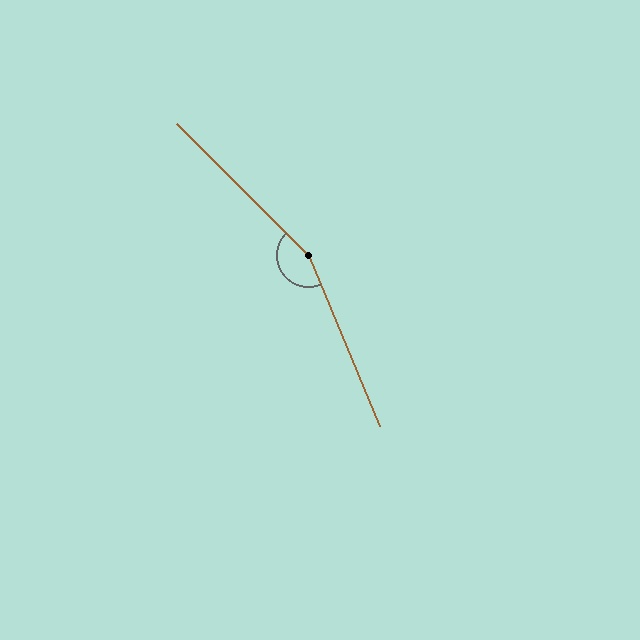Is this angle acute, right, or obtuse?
It is obtuse.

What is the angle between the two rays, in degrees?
Approximately 157 degrees.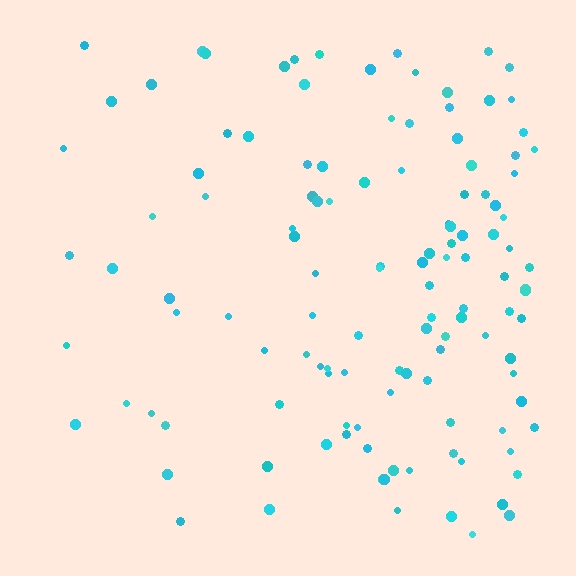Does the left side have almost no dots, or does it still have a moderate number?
Still a moderate number, just noticeably fewer than the right.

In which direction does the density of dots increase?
From left to right, with the right side densest.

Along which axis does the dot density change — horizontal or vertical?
Horizontal.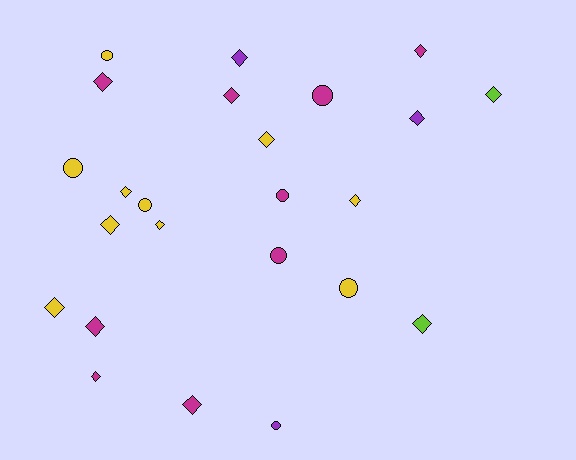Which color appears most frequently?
Yellow, with 10 objects.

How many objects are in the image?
There are 24 objects.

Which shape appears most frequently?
Diamond, with 16 objects.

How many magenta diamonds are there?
There are 6 magenta diamonds.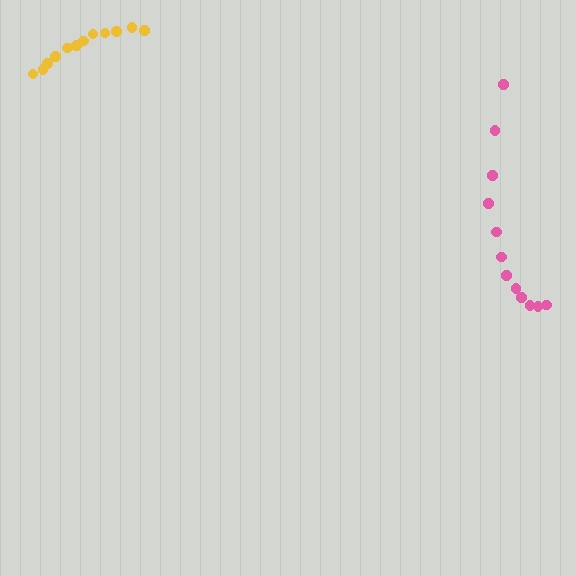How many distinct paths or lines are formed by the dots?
There are 2 distinct paths.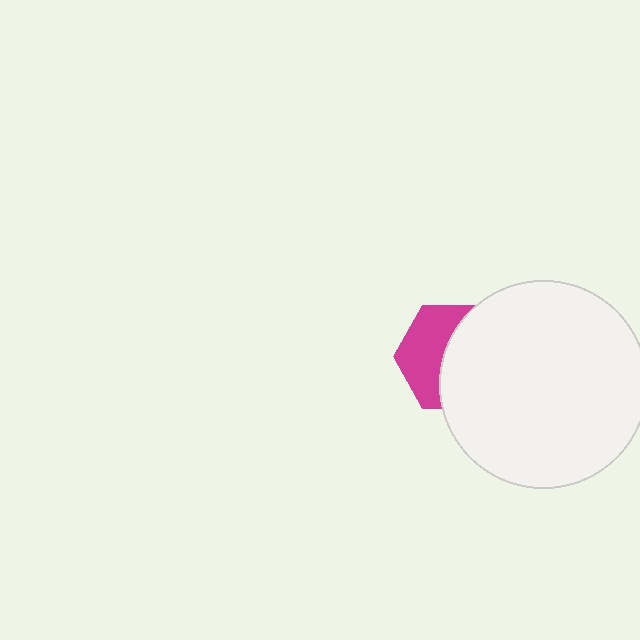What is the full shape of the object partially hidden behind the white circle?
The partially hidden object is a magenta hexagon.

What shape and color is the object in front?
The object in front is a white circle.